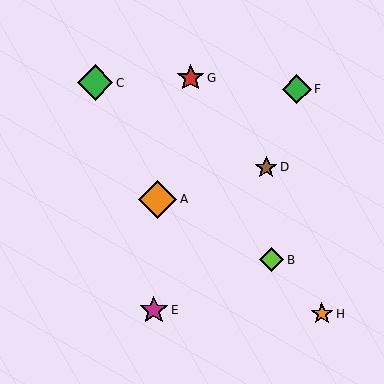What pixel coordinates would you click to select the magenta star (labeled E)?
Click at (154, 310) to select the magenta star E.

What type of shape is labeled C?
Shape C is a green diamond.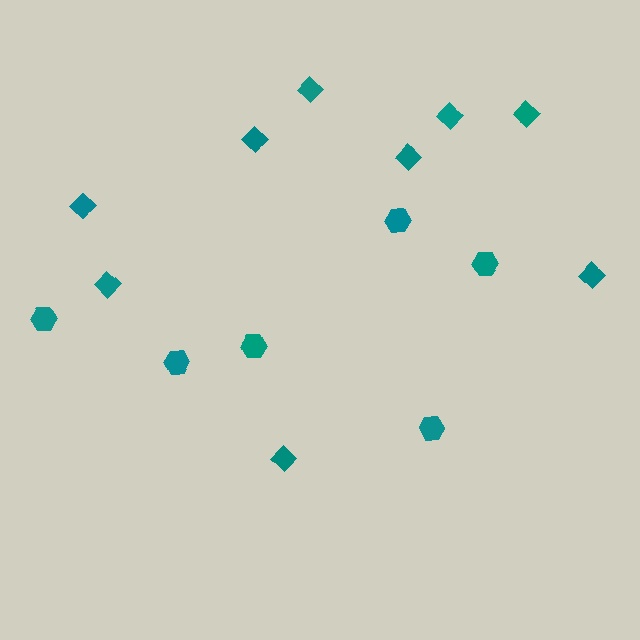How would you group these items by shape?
There are 2 groups: one group of hexagons (6) and one group of diamonds (9).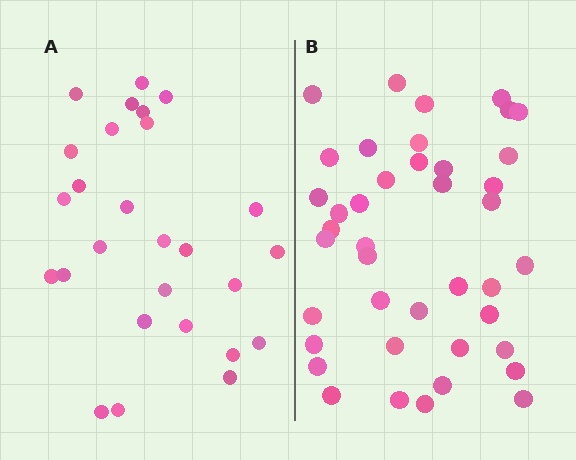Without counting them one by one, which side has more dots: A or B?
Region B (the right region) has more dots.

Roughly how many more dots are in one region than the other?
Region B has approximately 15 more dots than region A.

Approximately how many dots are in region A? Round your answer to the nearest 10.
About 30 dots. (The exact count is 27, which rounds to 30.)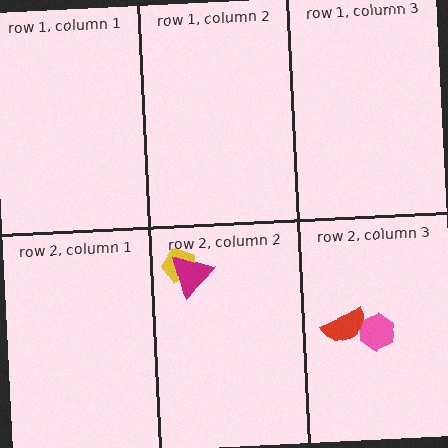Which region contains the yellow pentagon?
The row 2, column 2 region.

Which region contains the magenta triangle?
The row 2, column 2 region.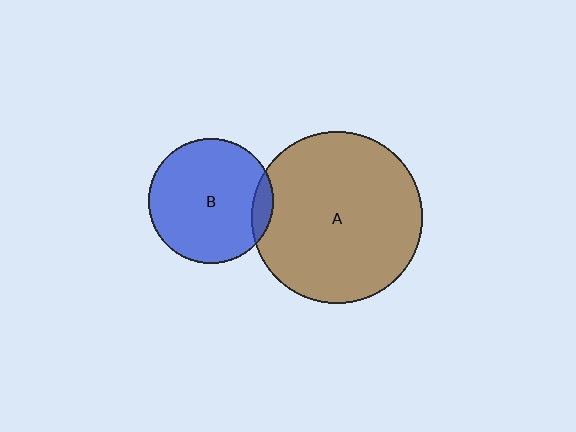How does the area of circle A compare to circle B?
Approximately 1.9 times.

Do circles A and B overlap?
Yes.